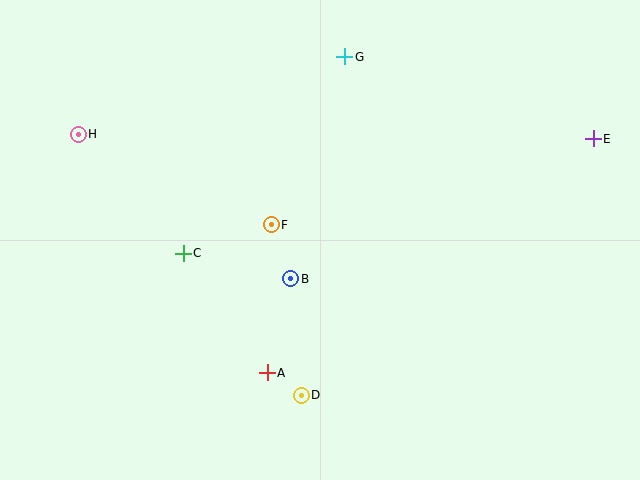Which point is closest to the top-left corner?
Point H is closest to the top-left corner.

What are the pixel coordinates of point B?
Point B is at (291, 279).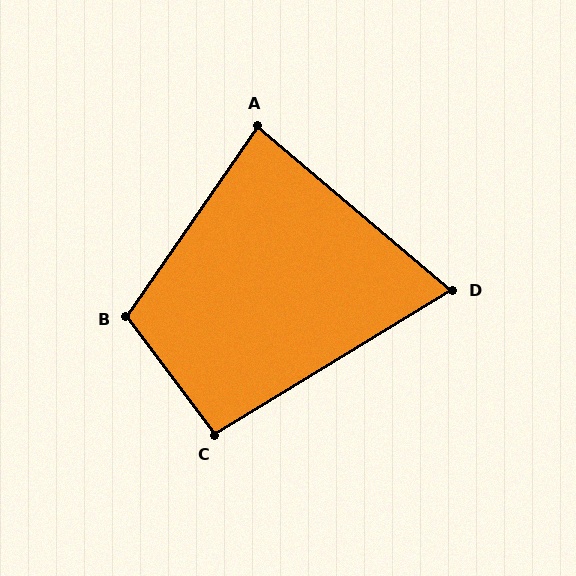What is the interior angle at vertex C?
Approximately 95 degrees (obtuse).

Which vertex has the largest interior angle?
B, at approximately 109 degrees.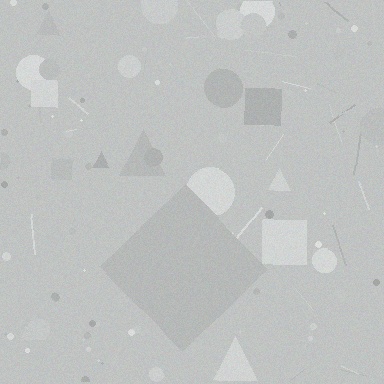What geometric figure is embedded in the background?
A diamond is embedded in the background.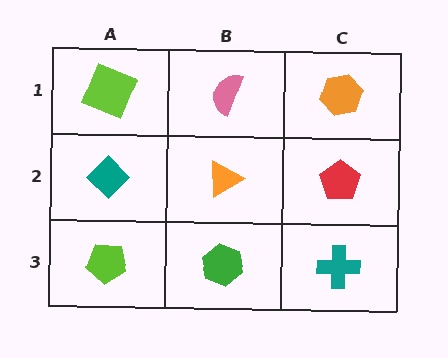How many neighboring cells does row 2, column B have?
4.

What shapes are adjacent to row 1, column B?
An orange triangle (row 2, column B), a lime square (row 1, column A), an orange hexagon (row 1, column C).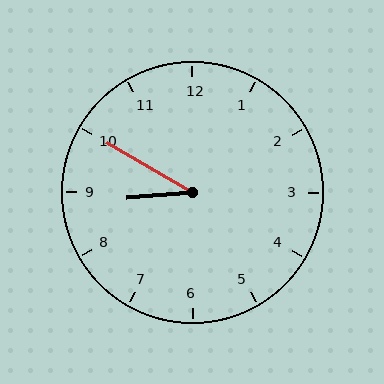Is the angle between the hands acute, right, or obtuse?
It is acute.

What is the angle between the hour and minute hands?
Approximately 35 degrees.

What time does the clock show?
8:50.